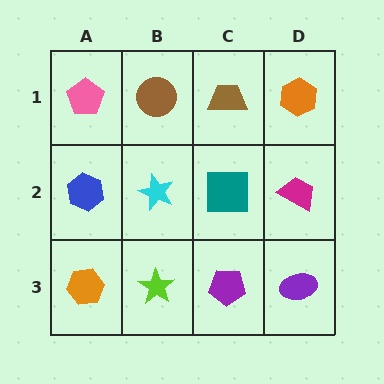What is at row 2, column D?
A magenta trapezoid.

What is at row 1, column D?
An orange hexagon.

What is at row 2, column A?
A blue hexagon.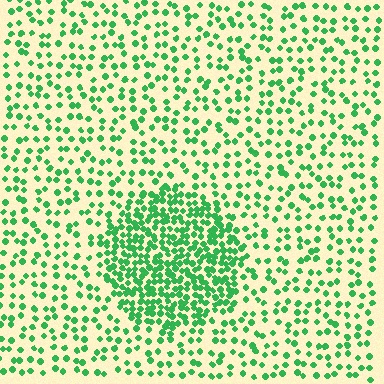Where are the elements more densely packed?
The elements are more densely packed inside the circle boundary.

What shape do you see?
I see a circle.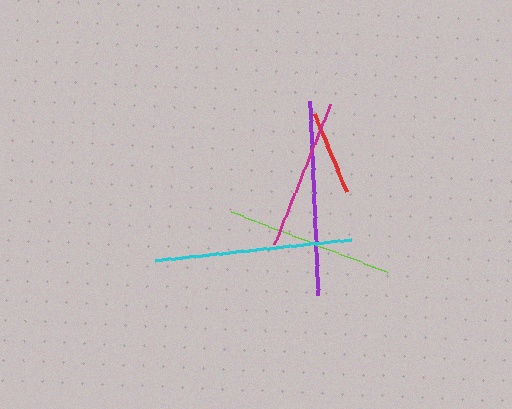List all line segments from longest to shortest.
From longest to shortest: cyan, purple, lime, magenta, red.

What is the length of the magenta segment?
The magenta segment is approximately 150 pixels long.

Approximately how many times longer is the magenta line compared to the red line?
The magenta line is approximately 1.8 times the length of the red line.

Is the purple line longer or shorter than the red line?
The purple line is longer than the red line.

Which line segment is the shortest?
The red line is the shortest at approximately 84 pixels.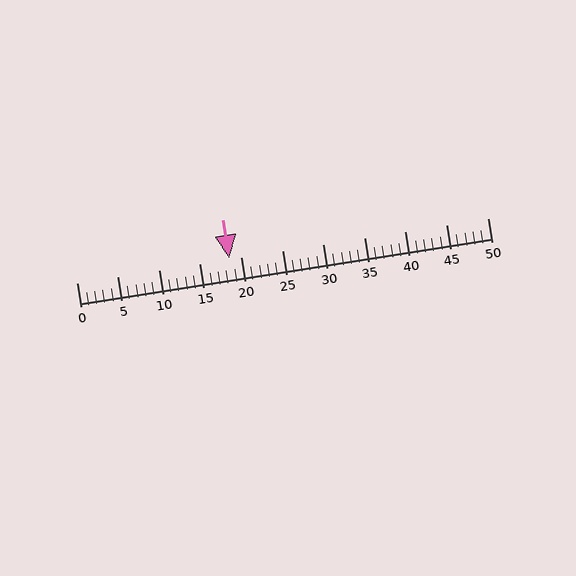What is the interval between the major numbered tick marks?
The major tick marks are spaced 5 units apart.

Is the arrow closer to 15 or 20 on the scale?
The arrow is closer to 20.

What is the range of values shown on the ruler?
The ruler shows values from 0 to 50.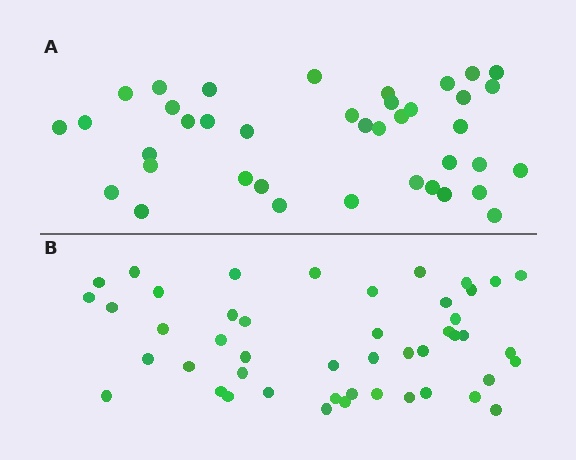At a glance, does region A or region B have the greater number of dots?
Region B (the bottom region) has more dots.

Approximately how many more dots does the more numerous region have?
Region B has roughly 8 or so more dots than region A.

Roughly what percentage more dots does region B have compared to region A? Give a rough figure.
About 20% more.